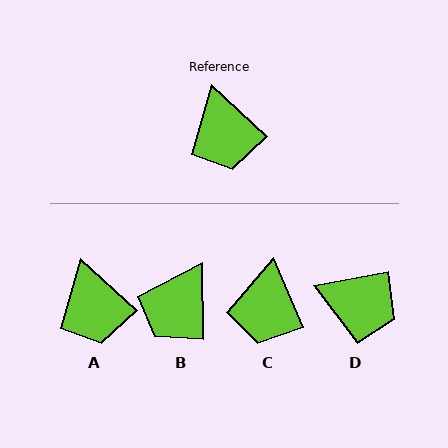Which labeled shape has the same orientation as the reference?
A.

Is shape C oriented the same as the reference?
No, it is off by about 24 degrees.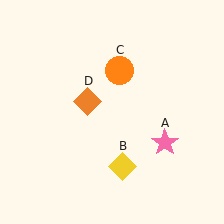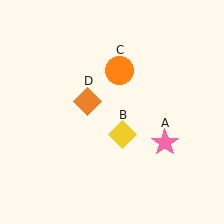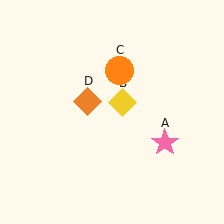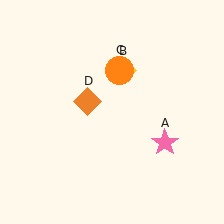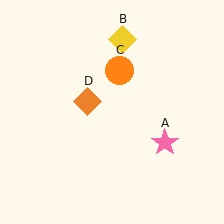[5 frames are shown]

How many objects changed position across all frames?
1 object changed position: yellow diamond (object B).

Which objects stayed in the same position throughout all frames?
Pink star (object A) and orange circle (object C) and orange diamond (object D) remained stationary.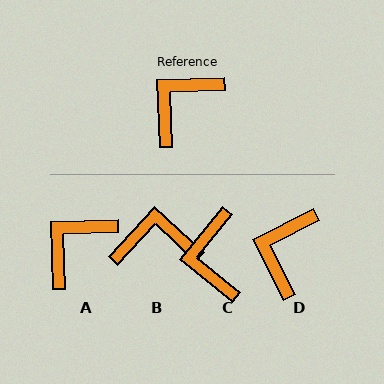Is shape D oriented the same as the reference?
No, it is off by about 25 degrees.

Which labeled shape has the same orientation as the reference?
A.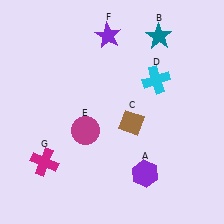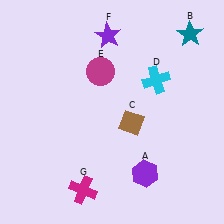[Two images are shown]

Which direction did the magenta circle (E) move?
The magenta circle (E) moved up.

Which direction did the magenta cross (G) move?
The magenta cross (G) moved right.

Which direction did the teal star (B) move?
The teal star (B) moved right.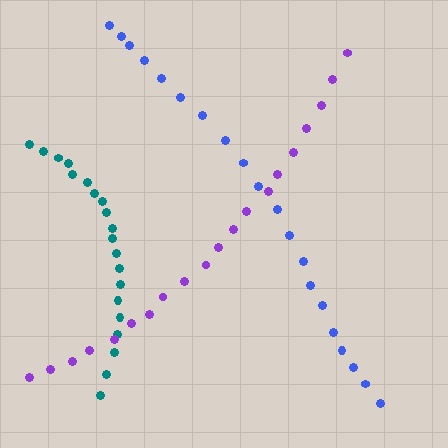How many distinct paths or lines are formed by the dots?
There are 3 distinct paths.